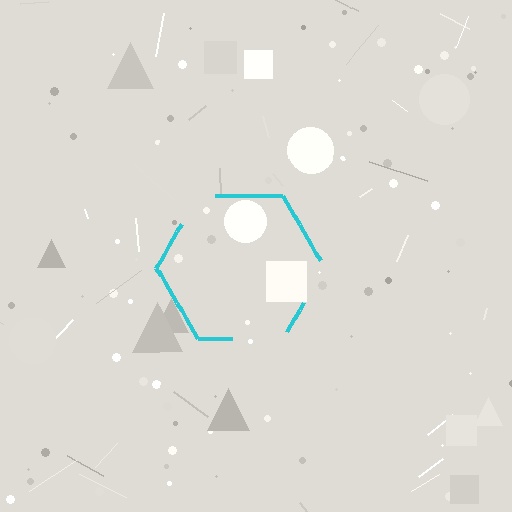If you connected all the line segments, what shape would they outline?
They would outline a hexagon.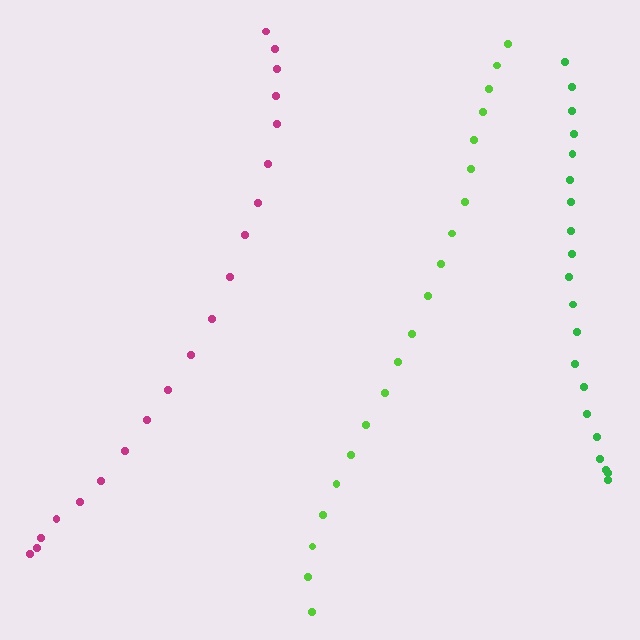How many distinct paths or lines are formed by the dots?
There are 3 distinct paths.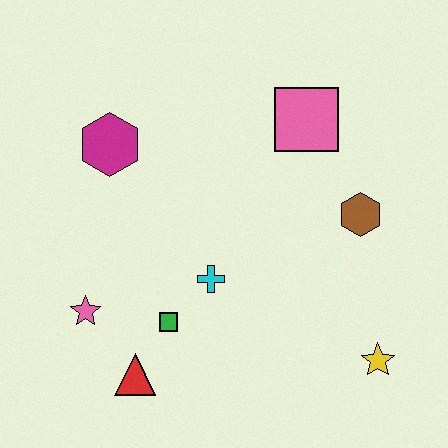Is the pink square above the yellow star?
Yes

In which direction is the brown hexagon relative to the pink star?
The brown hexagon is to the right of the pink star.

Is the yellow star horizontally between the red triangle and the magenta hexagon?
No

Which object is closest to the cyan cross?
The green square is closest to the cyan cross.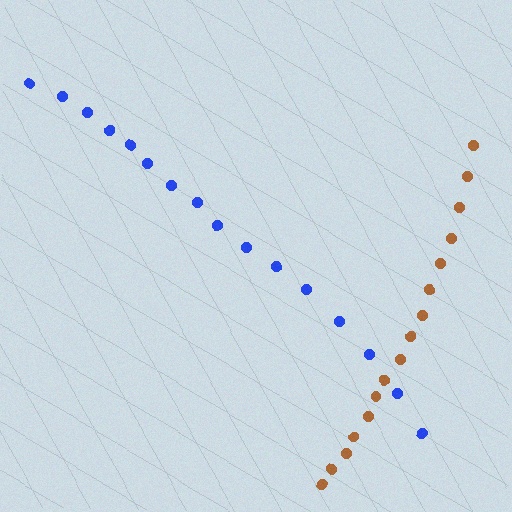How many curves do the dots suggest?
There are 2 distinct paths.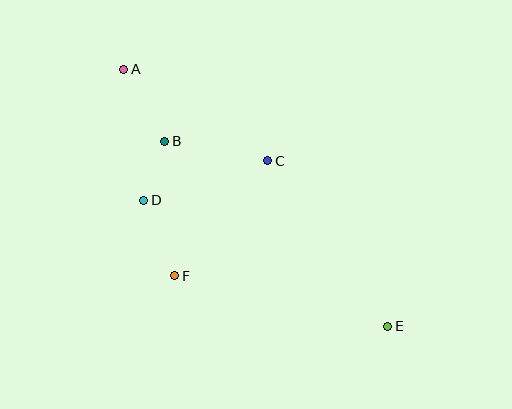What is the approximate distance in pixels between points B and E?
The distance between B and E is approximately 290 pixels.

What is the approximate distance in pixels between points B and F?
The distance between B and F is approximately 135 pixels.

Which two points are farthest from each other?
Points A and E are farthest from each other.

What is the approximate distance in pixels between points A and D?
The distance between A and D is approximately 132 pixels.